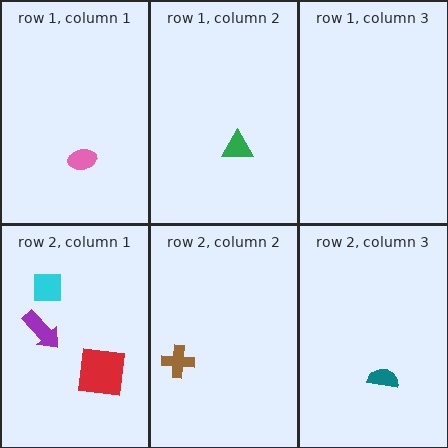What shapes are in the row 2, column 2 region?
The brown cross.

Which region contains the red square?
The row 2, column 1 region.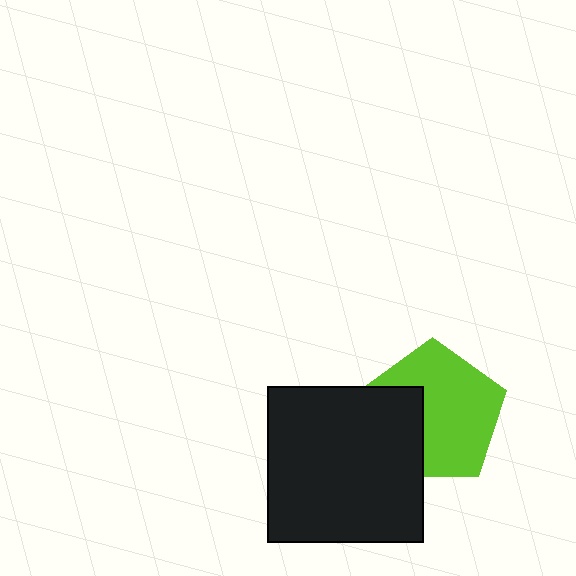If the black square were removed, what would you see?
You would see the complete lime pentagon.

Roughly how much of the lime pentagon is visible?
Most of it is visible (roughly 67%).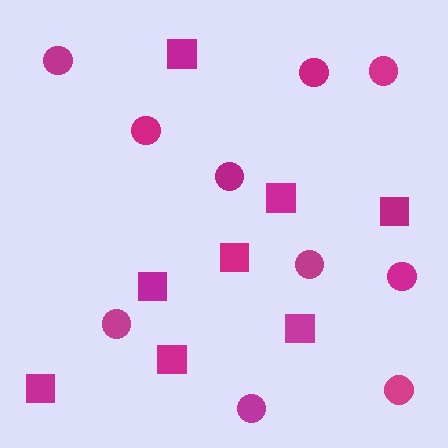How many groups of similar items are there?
There are 2 groups: one group of squares (8) and one group of circles (10).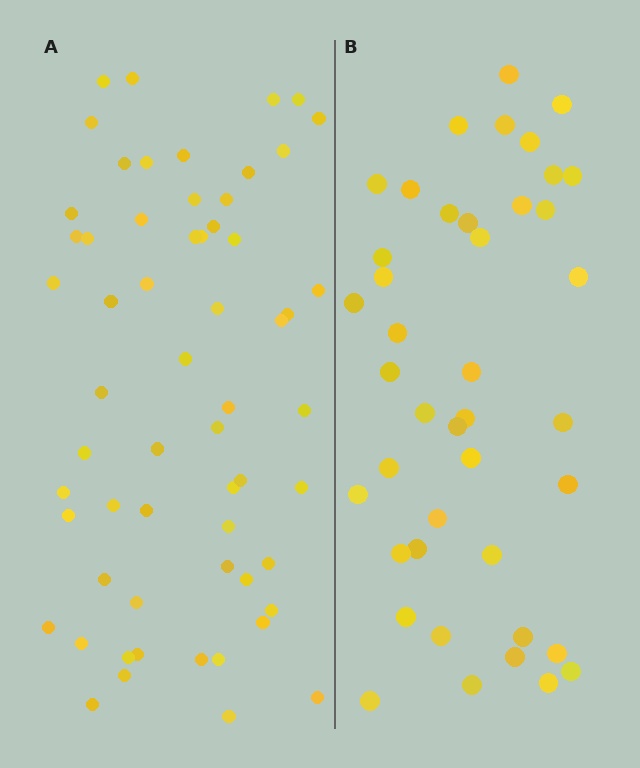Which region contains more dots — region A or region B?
Region A (the left region) has more dots.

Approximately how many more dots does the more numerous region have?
Region A has approximately 20 more dots than region B.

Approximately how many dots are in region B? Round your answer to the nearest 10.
About 40 dots. (The exact count is 42, which rounds to 40.)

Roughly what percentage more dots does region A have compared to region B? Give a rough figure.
About 45% more.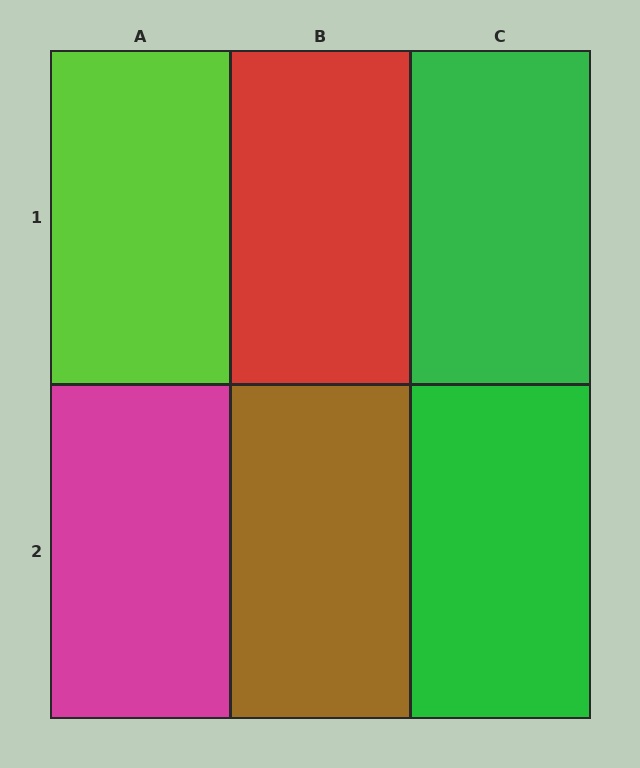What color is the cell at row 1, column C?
Green.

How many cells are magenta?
1 cell is magenta.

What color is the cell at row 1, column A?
Lime.